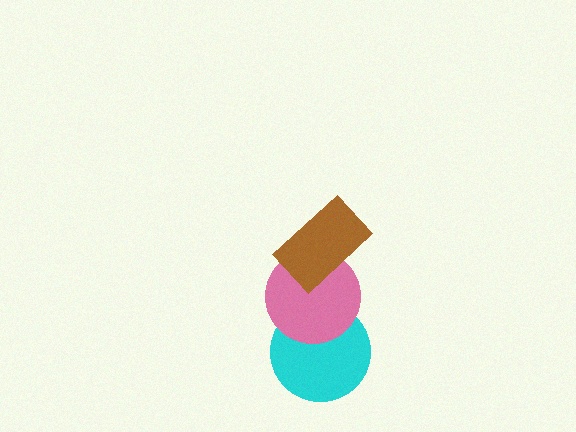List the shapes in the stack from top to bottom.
From top to bottom: the brown rectangle, the pink circle, the cyan circle.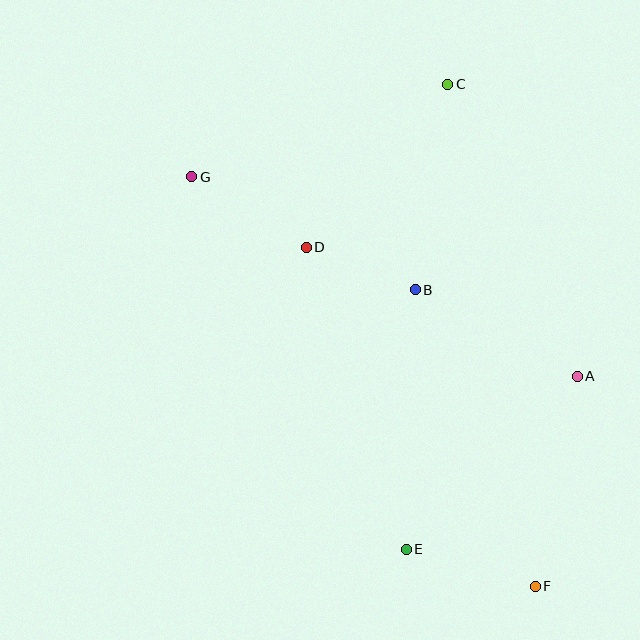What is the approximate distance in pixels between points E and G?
The distance between E and G is approximately 430 pixels.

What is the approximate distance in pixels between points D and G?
The distance between D and G is approximately 135 pixels.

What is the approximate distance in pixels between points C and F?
The distance between C and F is approximately 510 pixels.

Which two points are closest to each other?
Points B and D are closest to each other.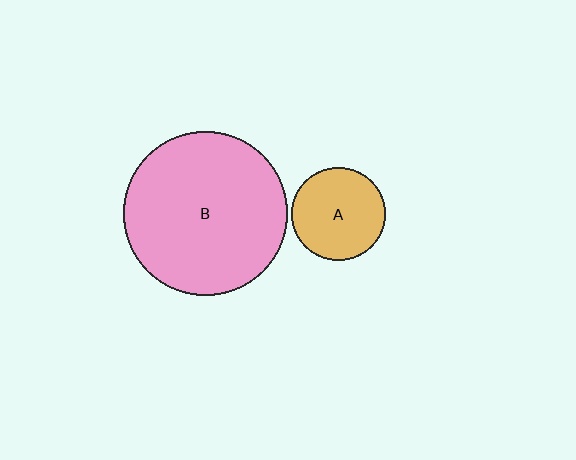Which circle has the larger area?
Circle B (pink).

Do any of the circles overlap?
No, none of the circles overlap.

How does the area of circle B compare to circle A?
Approximately 3.1 times.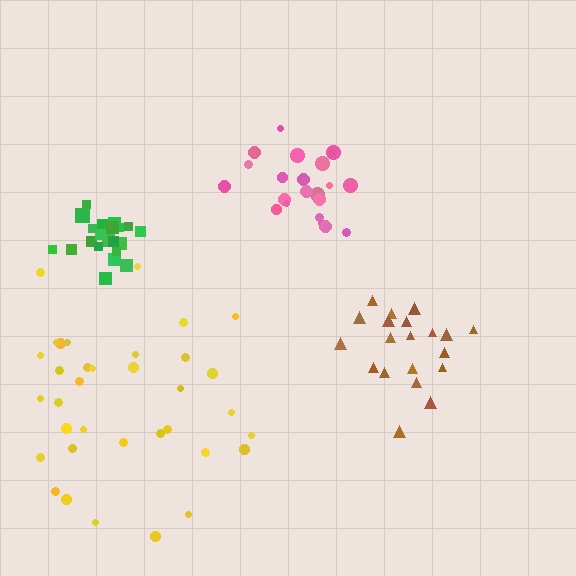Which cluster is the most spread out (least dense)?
Yellow.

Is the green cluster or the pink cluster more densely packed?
Green.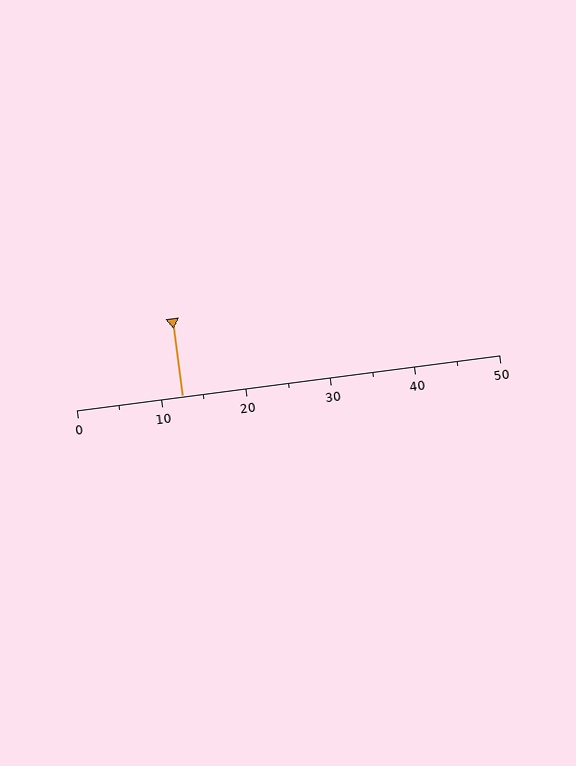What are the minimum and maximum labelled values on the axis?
The axis runs from 0 to 50.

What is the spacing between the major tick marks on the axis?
The major ticks are spaced 10 apart.